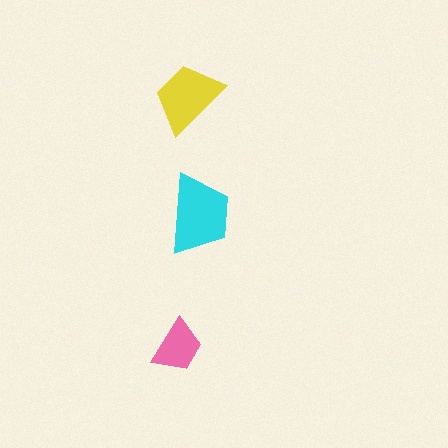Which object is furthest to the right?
The cyan trapezoid is rightmost.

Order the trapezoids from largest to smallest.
the cyan one, the yellow one, the pink one.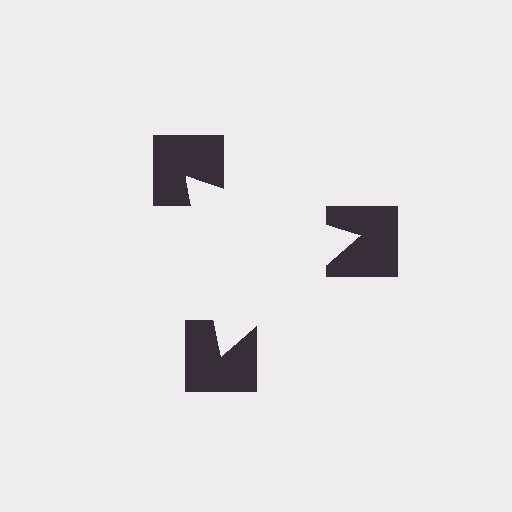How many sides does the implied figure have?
3 sides.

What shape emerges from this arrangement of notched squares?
An illusory triangle — its edges are inferred from the aligned wedge cuts in the notched squares, not physically drawn.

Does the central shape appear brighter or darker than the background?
It typically appears slightly brighter than the background, even though no actual brightness change is drawn.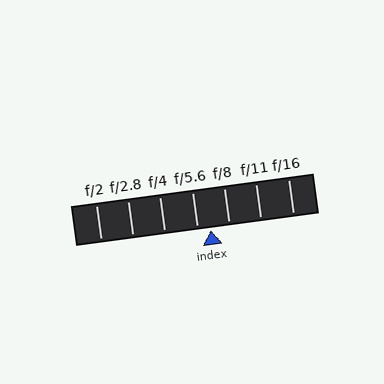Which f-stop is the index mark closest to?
The index mark is closest to f/5.6.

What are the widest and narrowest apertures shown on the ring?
The widest aperture shown is f/2 and the narrowest is f/16.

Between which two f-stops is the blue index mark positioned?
The index mark is between f/5.6 and f/8.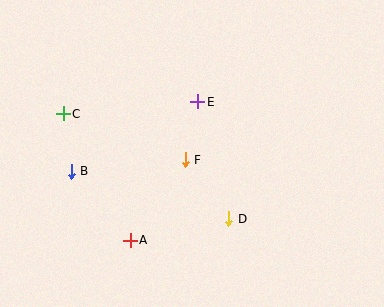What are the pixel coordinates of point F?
Point F is at (185, 160).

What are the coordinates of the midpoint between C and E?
The midpoint between C and E is at (130, 108).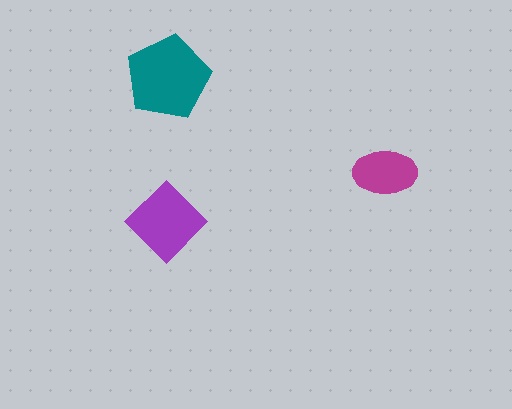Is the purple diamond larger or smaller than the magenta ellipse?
Larger.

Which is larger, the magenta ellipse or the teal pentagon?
The teal pentagon.